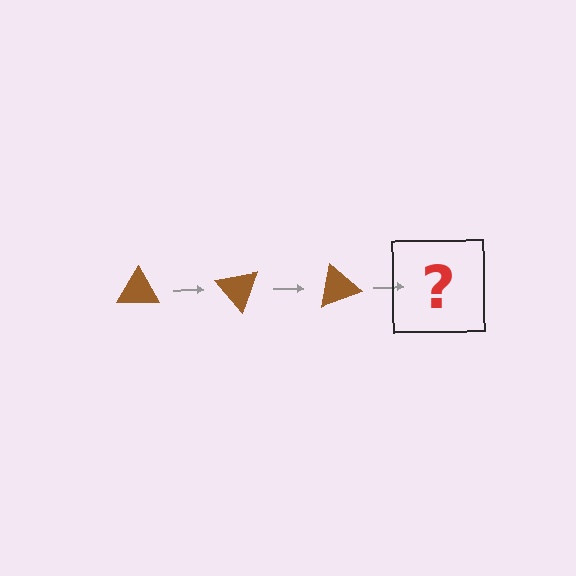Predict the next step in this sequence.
The next step is a brown triangle rotated 150 degrees.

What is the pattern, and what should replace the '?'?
The pattern is that the triangle rotates 50 degrees each step. The '?' should be a brown triangle rotated 150 degrees.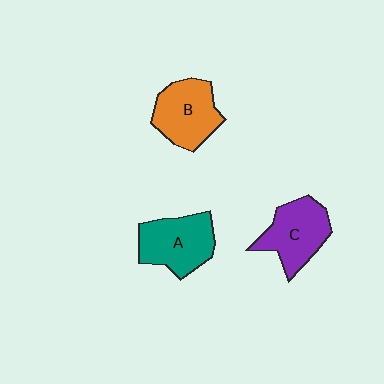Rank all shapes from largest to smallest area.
From largest to smallest: A (teal), B (orange), C (purple).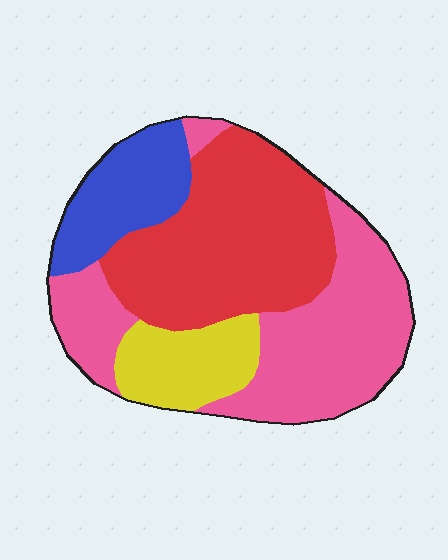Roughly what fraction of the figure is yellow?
Yellow takes up about one eighth (1/8) of the figure.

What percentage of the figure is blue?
Blue covers roughly 15% of the figure.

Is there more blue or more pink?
Pink.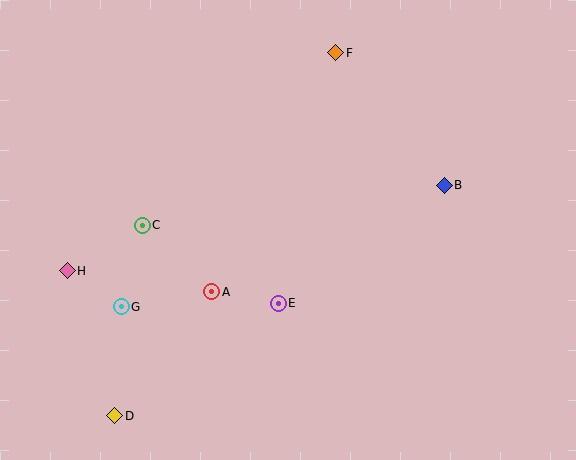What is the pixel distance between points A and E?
The distance between A and E is 67 pixels.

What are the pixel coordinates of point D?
Point D is at (115, 416).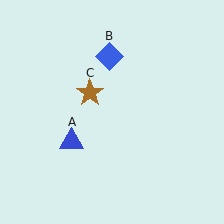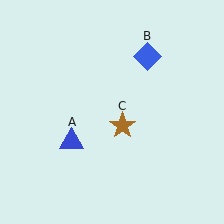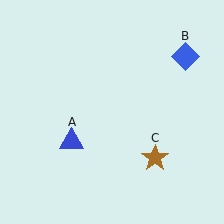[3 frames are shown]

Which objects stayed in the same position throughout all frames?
Blue triangle (object A) remained stationary.